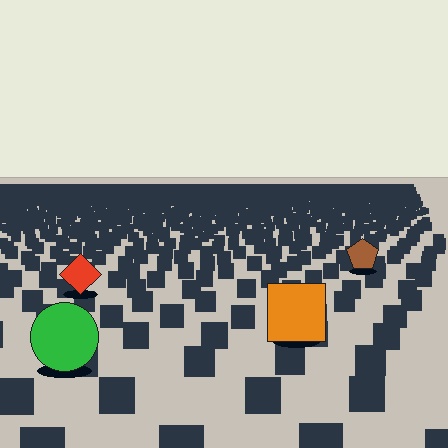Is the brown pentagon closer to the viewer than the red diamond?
No. The red diamond is closer — you can tell from the texture gradient: the ground texture is coarser near it.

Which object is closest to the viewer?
The green circle is closest. The texture marks near it are larger and more spread out.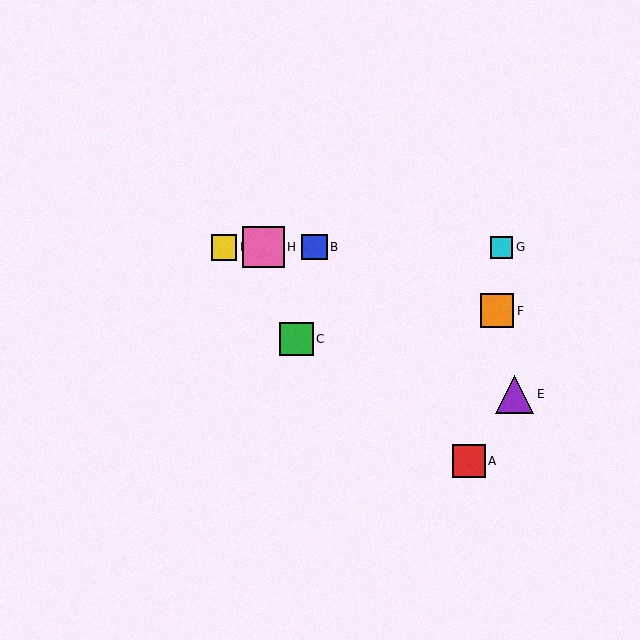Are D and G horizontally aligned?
Yes, both are at y≈247.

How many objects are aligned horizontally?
4 objects (B, D, G, H) are aligned horizontally.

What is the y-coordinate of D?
Object D is at y≈247.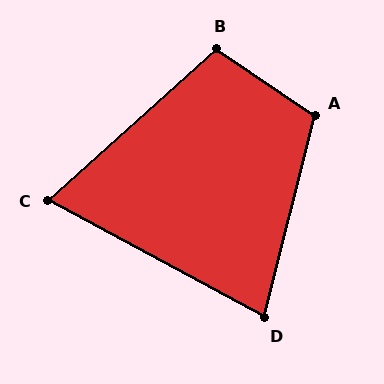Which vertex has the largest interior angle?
A, at approximately 110 degrees.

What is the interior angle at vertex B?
Approximately 104 degrees (obtuse).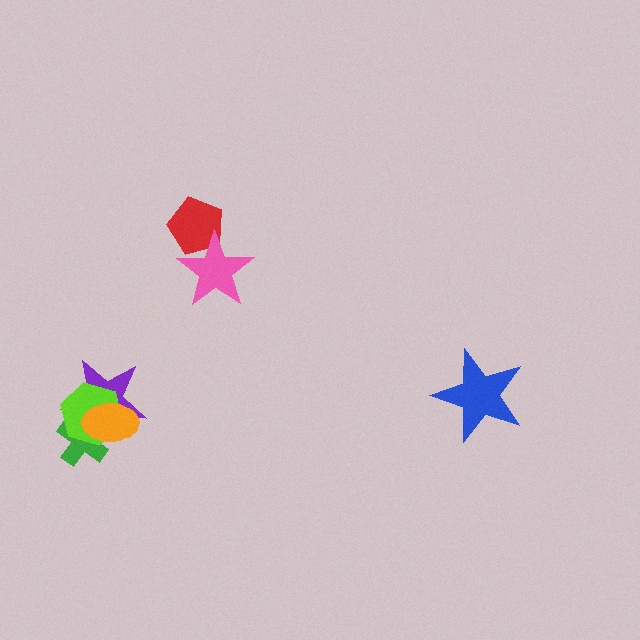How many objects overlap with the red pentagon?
1 object overlaps with the red pentagon.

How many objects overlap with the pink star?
1 object overlaps with the pink star.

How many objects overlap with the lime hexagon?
3 objects overlap with the lime hexagon.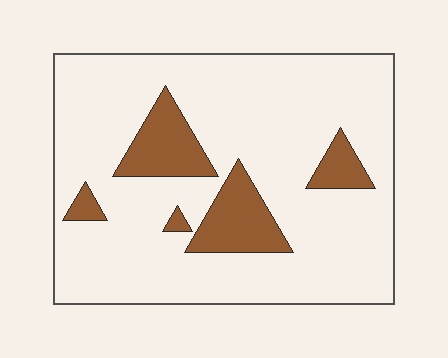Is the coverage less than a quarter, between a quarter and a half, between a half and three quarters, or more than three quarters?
Less than a quarter.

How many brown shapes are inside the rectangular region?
5.